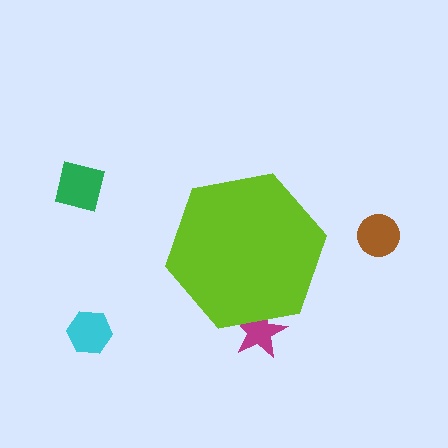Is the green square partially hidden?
No, the green square is fully visible.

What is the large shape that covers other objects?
A lime hexagon.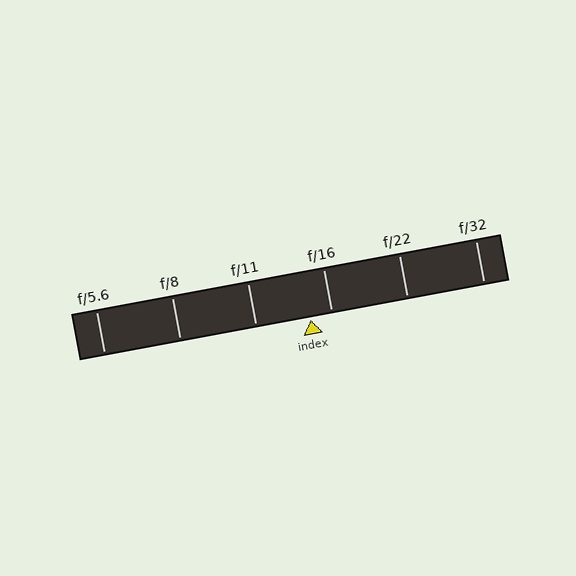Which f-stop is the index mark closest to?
The index mark is closest to f/16.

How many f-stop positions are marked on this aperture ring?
There are 6 f-stop positions marked.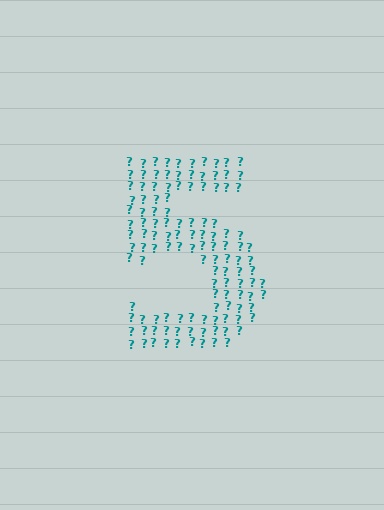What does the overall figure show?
The overall figure shows the digit 5.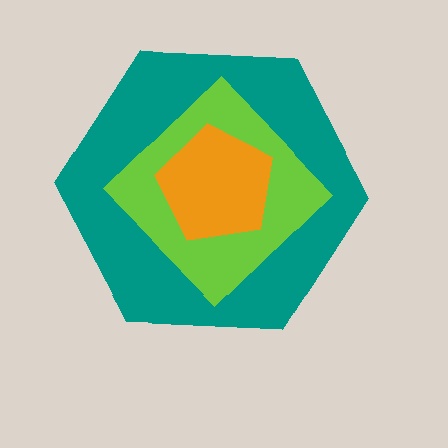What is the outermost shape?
The teal hexagon.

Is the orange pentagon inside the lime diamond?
Yes.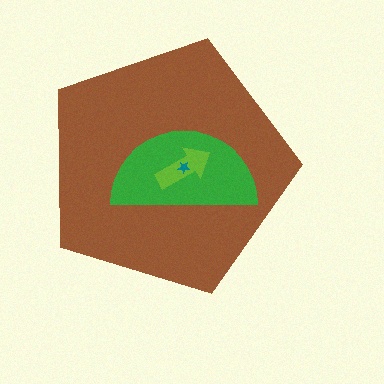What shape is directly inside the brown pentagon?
The green semicircle.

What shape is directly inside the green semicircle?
The lime arrow.